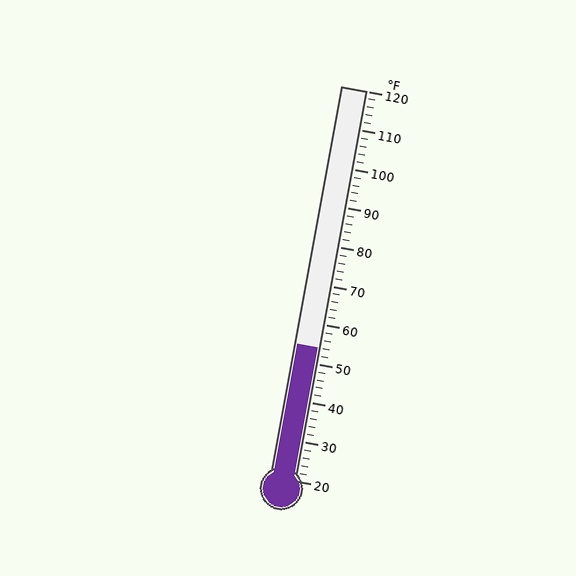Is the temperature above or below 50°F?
The temperature is above 50°F.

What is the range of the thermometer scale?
The thermometer scale ranges from 20°F to 120°F.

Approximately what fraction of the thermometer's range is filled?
The thermometer is filled to approximately 35% of its range.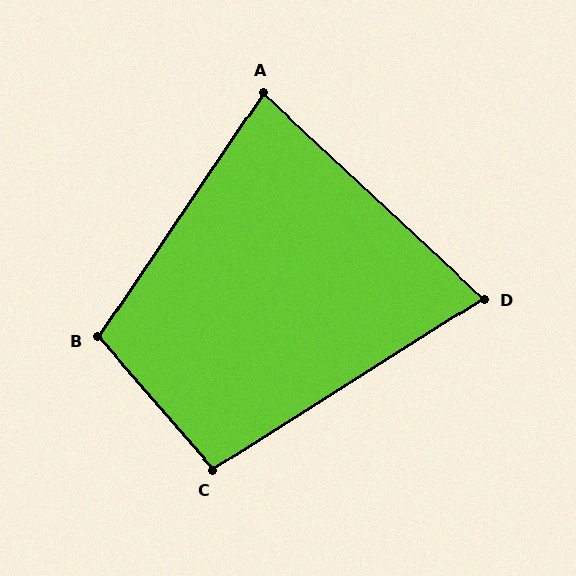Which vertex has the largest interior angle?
B, at approximately 105 degrees.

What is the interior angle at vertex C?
Approximately 99 degrees (obtuse).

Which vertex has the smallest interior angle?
D, at approximately 75 degrees.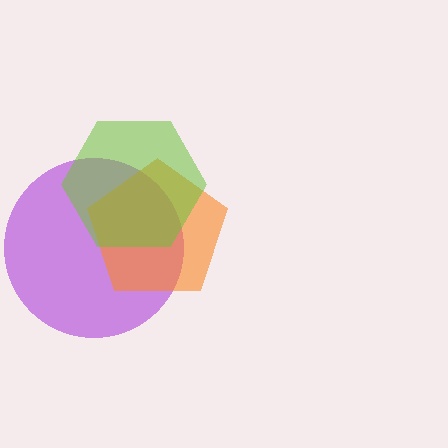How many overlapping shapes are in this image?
There are 3 overlapping shapes in the image.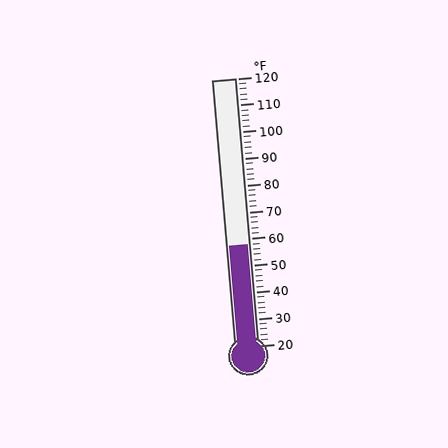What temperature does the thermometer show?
The thermometer shows approximately 58°F.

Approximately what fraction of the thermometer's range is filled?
The thermometer is filled to approximately 40% of its range.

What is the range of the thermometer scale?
The thermometer scale ranges from 20°F to 120°F.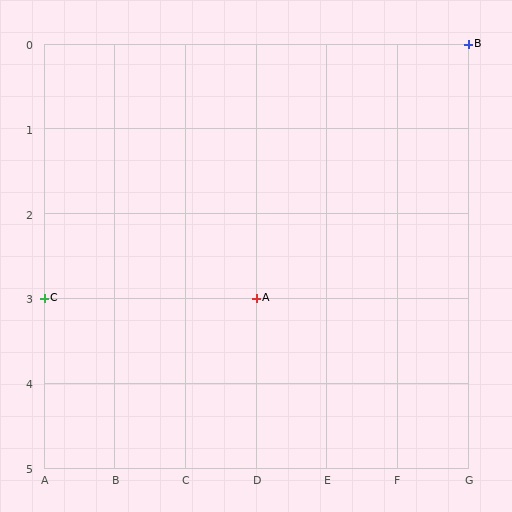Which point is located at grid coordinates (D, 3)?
Point A is at (D, 3).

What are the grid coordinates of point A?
Point A is at grid coordinates (D, 3).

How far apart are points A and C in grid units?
Points A and C are 3 columns apart.